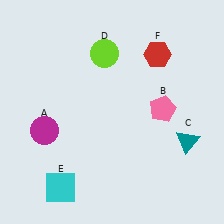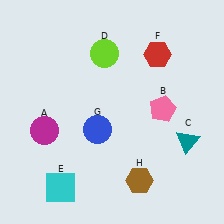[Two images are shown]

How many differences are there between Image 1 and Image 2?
There are 2 differences between the two images.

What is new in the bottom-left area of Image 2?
A blue circle (G) was added in the bottom-left area of Image 2.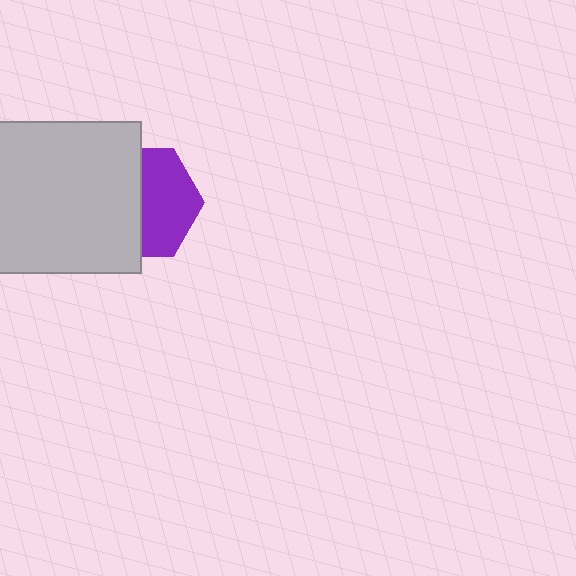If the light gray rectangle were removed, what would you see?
You would see the complete purple hexagon.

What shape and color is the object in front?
The object in front is a light gray rectangle.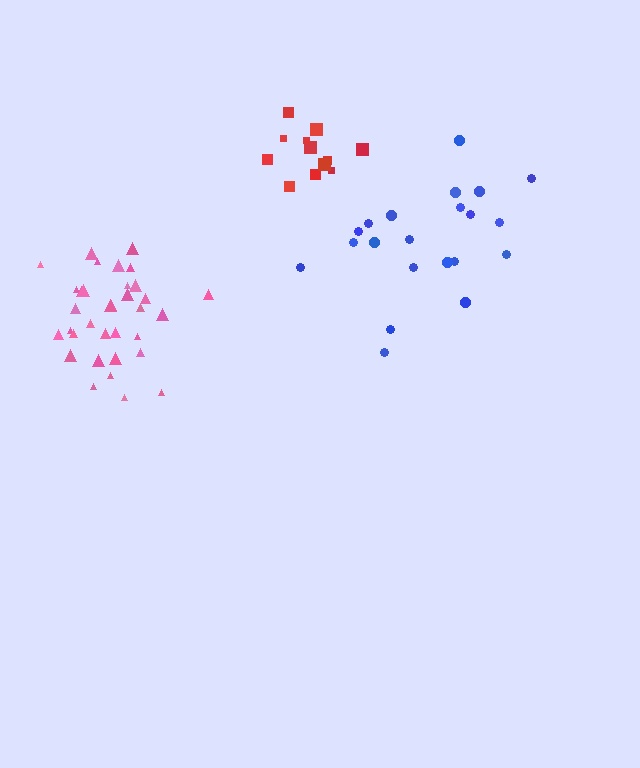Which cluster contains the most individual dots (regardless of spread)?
Pink (34).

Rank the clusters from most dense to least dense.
pink, red, blue.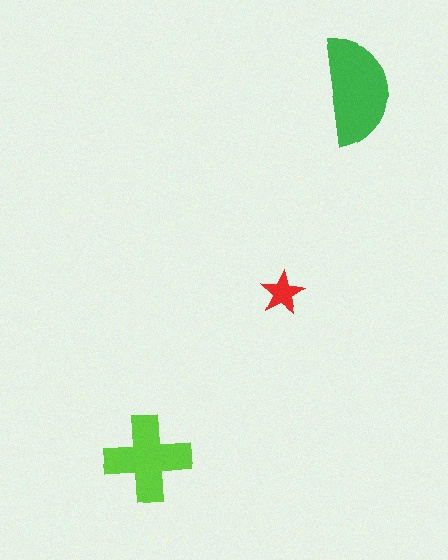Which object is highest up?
The green semicircle is topmost.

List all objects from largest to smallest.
The green semicircle, the lime cross, the red star.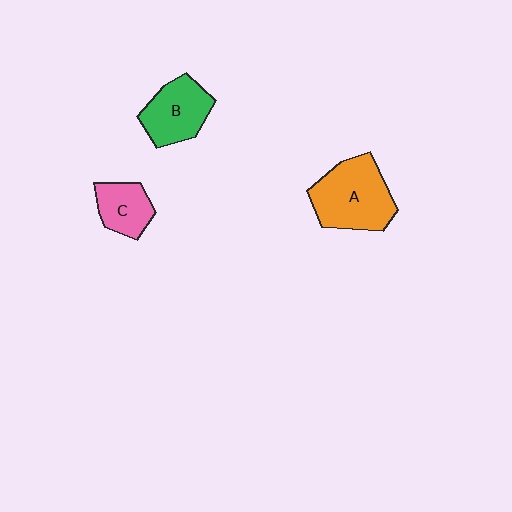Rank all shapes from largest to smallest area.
From largest to smallest: A (orange), B (green), C (pink).